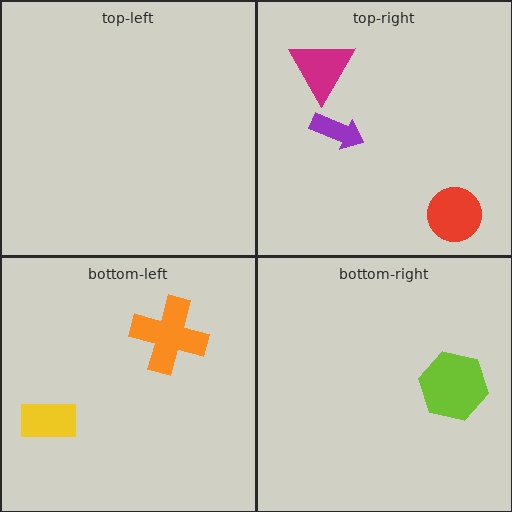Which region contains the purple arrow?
The top-right region.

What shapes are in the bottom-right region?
The lime hexagon.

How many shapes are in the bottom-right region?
1.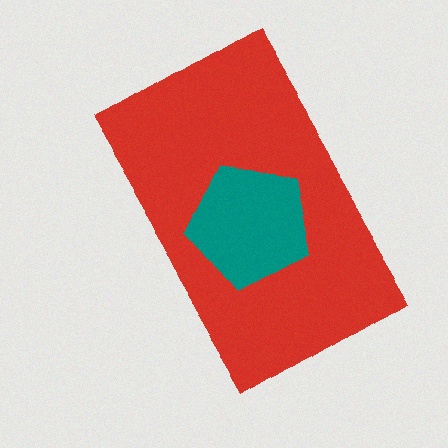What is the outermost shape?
The red rectangle.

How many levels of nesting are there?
2.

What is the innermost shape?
The teal pentagon.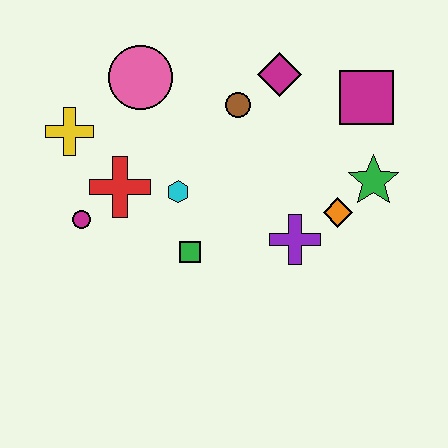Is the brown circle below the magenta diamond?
Yes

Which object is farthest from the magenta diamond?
The magenta circle is farthest from the magenta diamond.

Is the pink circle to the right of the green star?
No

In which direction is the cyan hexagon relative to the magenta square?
The cyan hexagon is to the left of the magenta square.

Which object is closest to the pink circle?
The yellow cross is closest to the pink circle.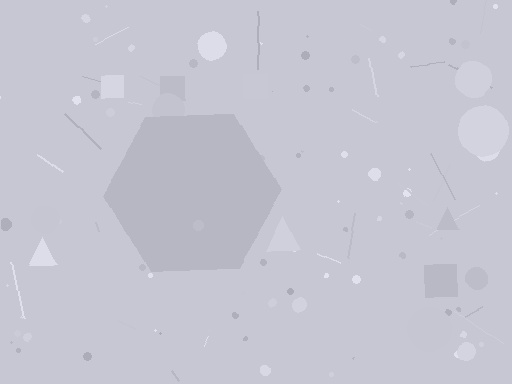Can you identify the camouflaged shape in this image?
The camouflaged shape is a hexagon.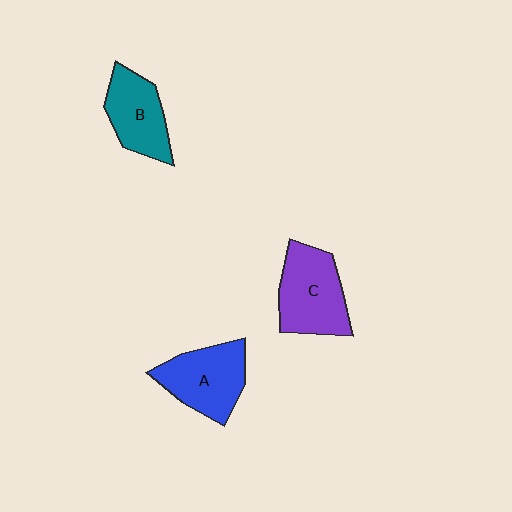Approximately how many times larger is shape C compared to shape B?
Approximately 1.2 times.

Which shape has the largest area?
Shape C (purple).